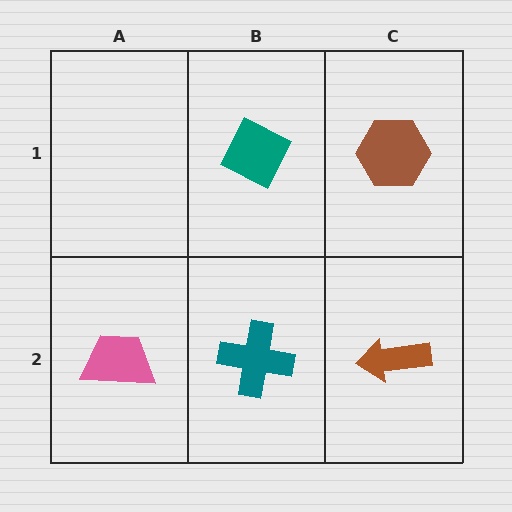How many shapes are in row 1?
2 shapes.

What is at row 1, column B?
A teal diamond.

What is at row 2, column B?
A teal cross.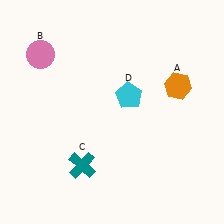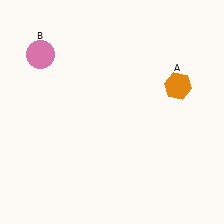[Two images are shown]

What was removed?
The cyan pentagon (D), the teal cross (C) were removed in Image 2.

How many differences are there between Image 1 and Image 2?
There are 2 differences between the two images.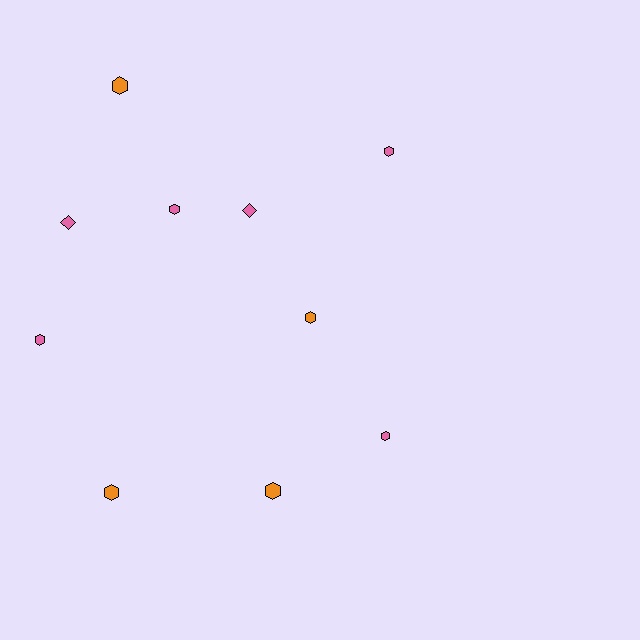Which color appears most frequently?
Pink, with 6 objects.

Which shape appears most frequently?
Hexagon, with 8 objects.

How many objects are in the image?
There are 10 objects.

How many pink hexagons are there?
There are 4 pink hexagons.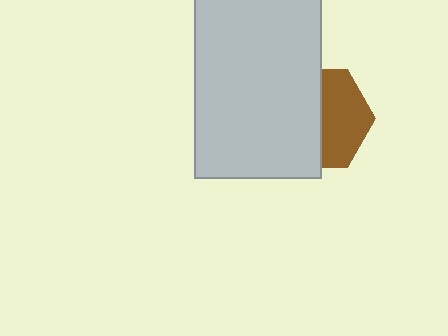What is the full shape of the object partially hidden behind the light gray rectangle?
The partially hidden object is a brown hexagon.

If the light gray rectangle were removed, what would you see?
You would see the complete brown hexagon.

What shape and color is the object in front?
The object in front is a light gray rectangle.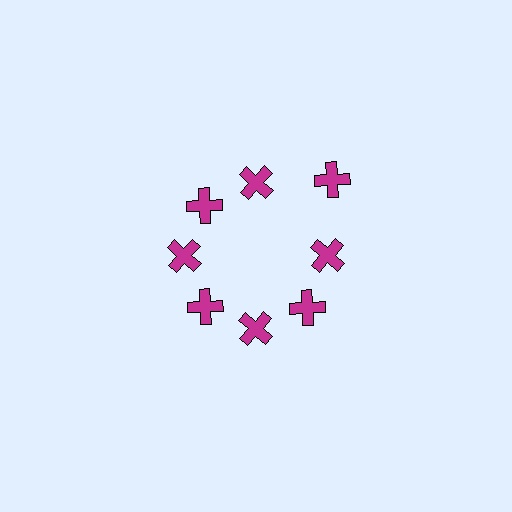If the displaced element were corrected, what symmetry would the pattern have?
It would have 8-fold rotational symmetry — the pattern would map onto itself every 45 degrees.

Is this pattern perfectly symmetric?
No. The 8 magenta crosses are arranged in a ring, but one element near the 2 o'clock position is pushed outward from the center, breaking the 8-fold rotational symmetry.